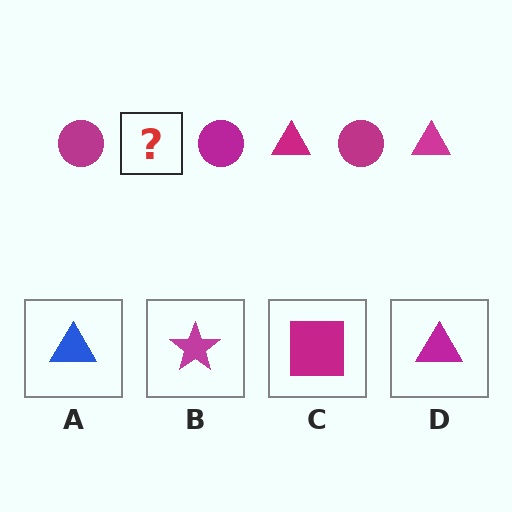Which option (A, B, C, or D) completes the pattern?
D.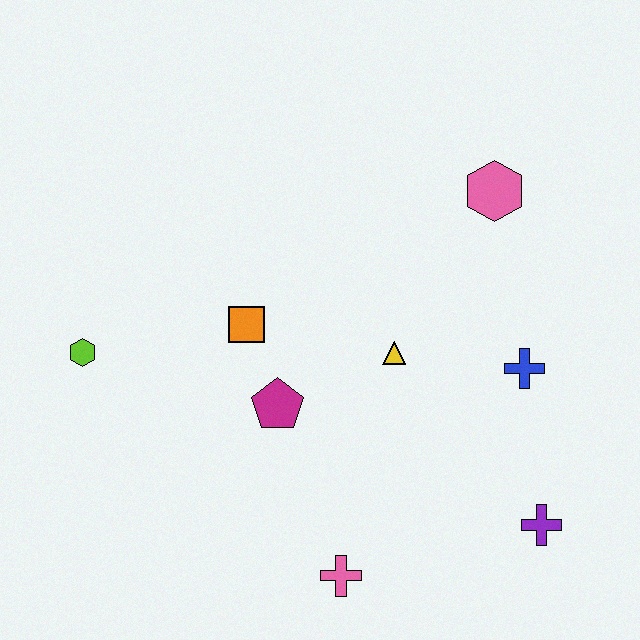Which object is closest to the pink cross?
The magenta pentagon is closest to the pink cross.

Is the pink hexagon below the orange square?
No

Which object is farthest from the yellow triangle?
The lime hexagon is farthest from the yellow triangle.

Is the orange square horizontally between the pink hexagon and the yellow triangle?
No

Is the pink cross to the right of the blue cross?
No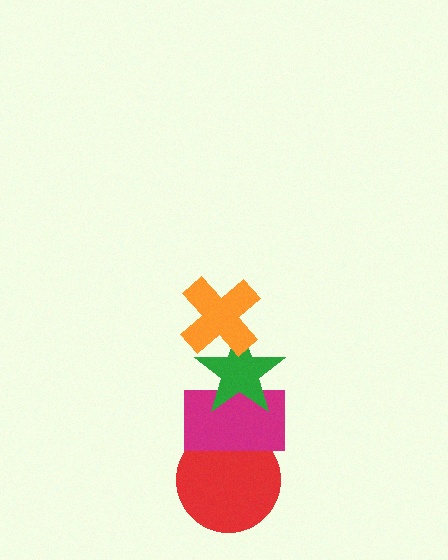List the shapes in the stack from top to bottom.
From top to bottom: the orange cross, the green star, the magenta rectangle, the red circle.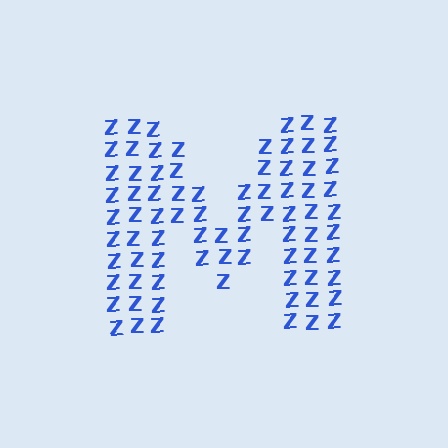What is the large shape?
The large shape is the letter M.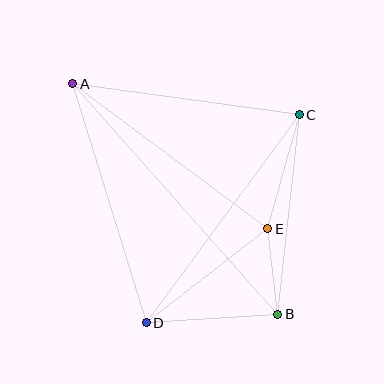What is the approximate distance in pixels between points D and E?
The distance between D and E is approximately 153 pixels.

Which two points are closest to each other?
Points B and E are closest to each other.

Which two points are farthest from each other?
Points A and B are farthest from each other.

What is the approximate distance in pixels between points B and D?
The distance between B and D is approximately 132 pixels.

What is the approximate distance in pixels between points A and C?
The distance between A and C is approximately 228 pixels.